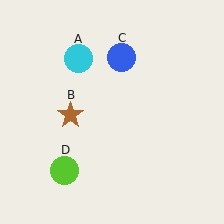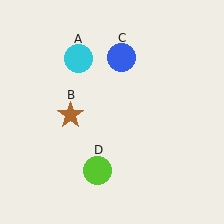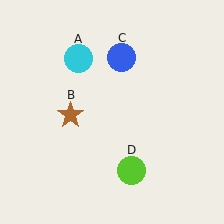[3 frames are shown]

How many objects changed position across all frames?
1 object changed position: lime circle (object D).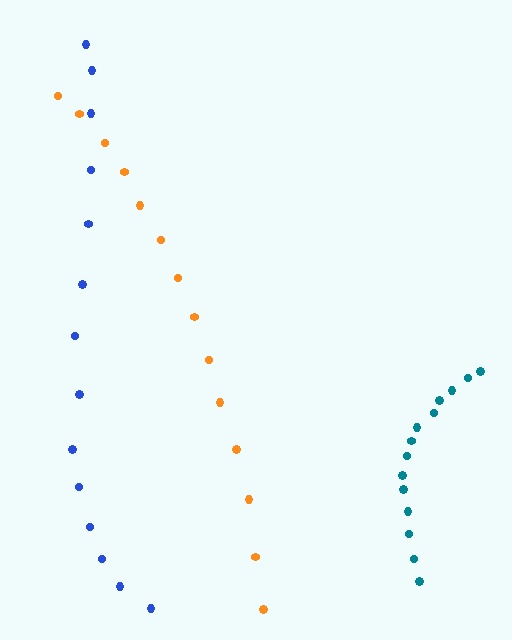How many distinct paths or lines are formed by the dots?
There are 3 distinct paths.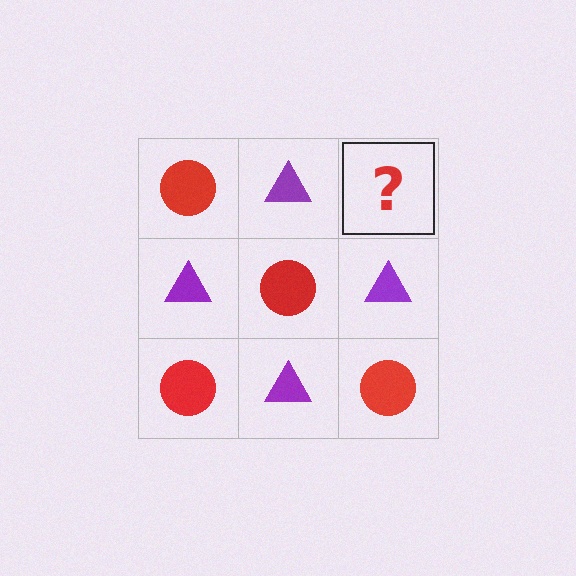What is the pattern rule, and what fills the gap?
The rule is that it alternates red circle and purple triangle in a checkerboard pattern. The gap should be filled with a red circle.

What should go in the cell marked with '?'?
The missing cell should contain a red circle.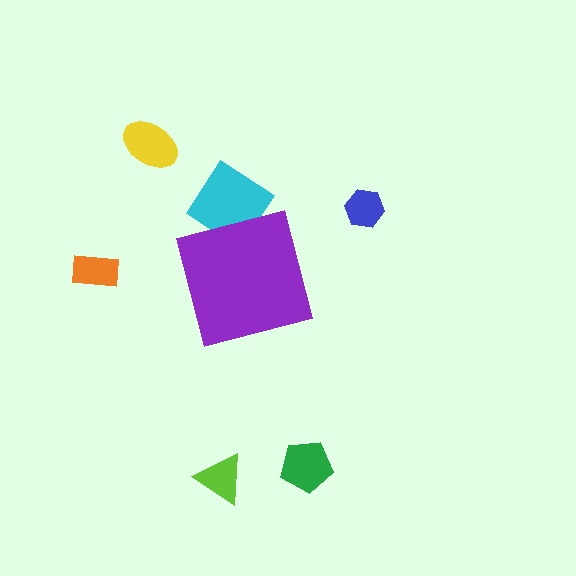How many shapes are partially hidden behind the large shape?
1 shape is partially hidden.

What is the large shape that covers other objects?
A purple square.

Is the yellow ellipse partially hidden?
No, the yellow ellipse is fully visible.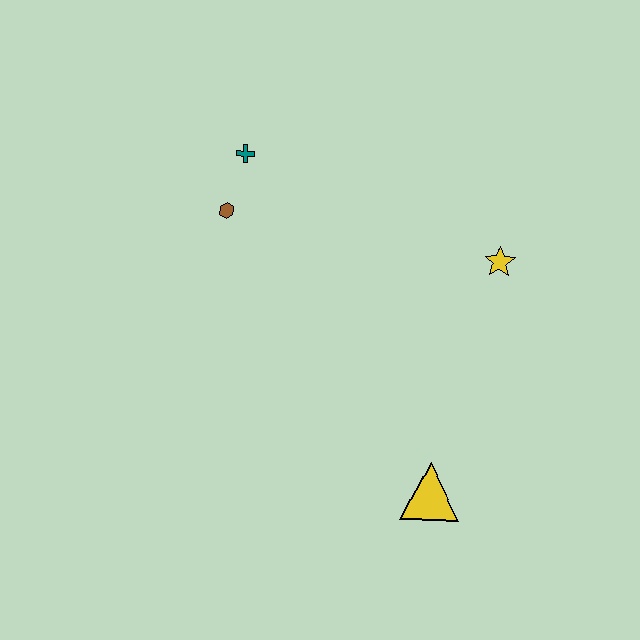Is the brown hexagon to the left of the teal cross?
Yes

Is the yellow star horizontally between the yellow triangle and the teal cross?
No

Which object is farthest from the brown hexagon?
The yellow triangle is farthest from the brown hexagon.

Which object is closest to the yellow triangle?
The yellow star is closest to the yellow triangle.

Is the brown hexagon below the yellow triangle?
No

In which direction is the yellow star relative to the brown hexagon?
The yellow star is to the right of the brown hexagon.